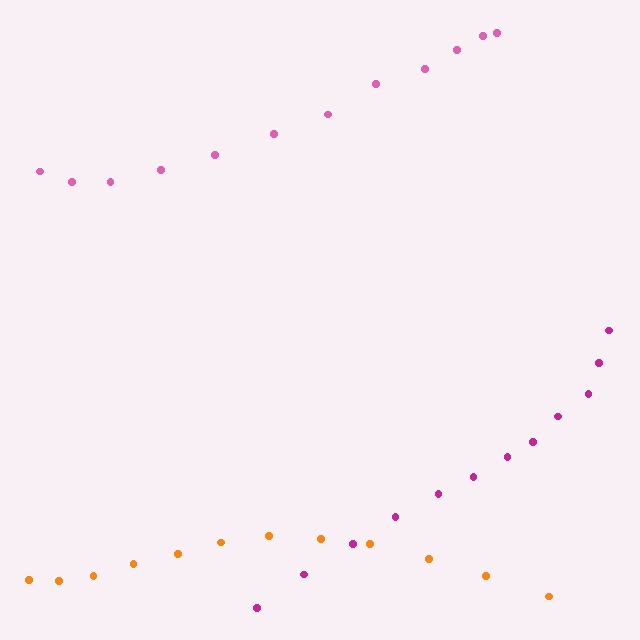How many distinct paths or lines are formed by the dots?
There are 3 distinct paths.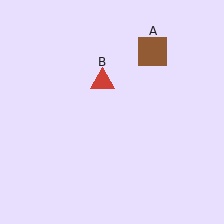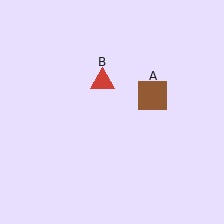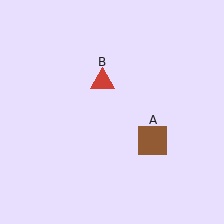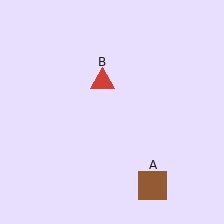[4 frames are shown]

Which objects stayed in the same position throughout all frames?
Red triangle (object B) remained stationary.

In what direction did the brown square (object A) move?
The brown square (object A) moved down.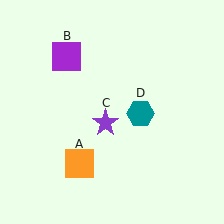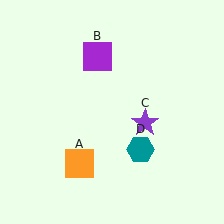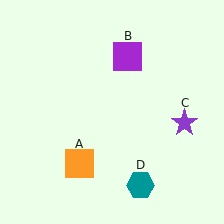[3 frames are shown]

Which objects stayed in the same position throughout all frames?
Orange square (object A) remained stationary.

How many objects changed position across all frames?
3 objects changed position: purple square (object B), purple star (object C), teal hexagon (object D).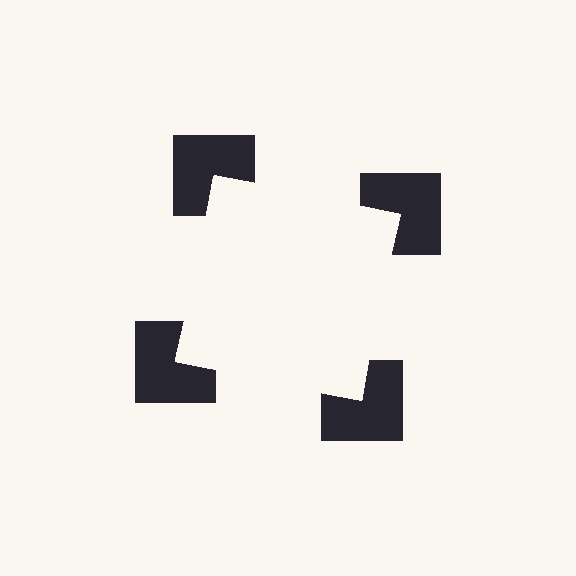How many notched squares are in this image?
There are 4 — one at each vertex of the illusory square.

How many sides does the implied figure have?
4 sides.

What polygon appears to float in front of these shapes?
An illusory square — its edges are inferred from the aligned wedge cuts in the notched squares, not physically drawn.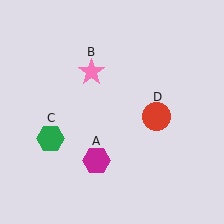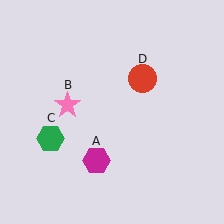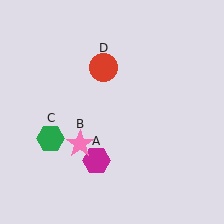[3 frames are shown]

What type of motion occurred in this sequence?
The pink star (object B), red circle (object D) rotated counterclockwise around the center of the scene.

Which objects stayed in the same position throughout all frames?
Magenta hexagon (object A) and green hexagon (object C) remained stationary.